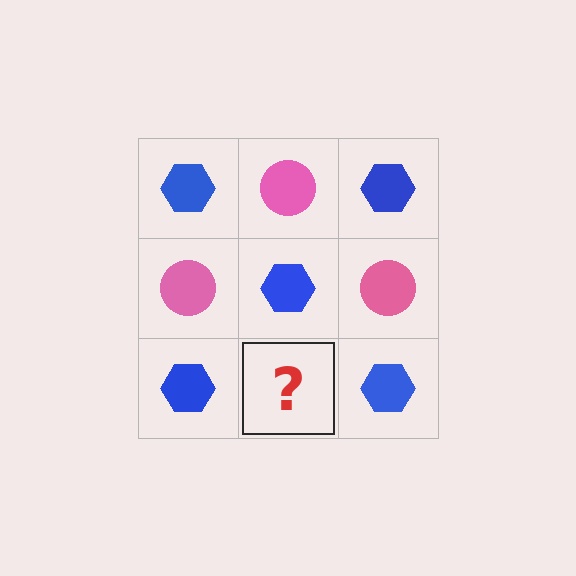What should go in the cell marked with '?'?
The missing cell should contain a pink circle.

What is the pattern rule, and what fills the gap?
The rule is that it alternates blue hexagon and pink circle in a checkerboard pattern. The gap should be filled with a pink circle.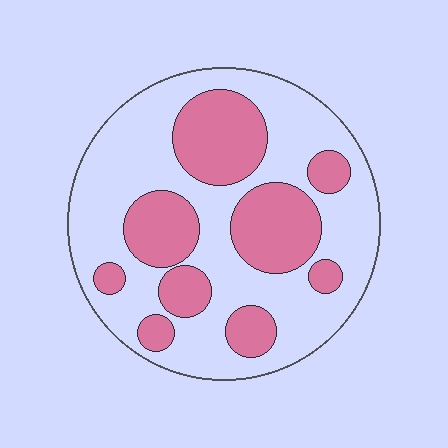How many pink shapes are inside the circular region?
9.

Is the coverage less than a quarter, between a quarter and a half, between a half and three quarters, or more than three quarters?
Between a quarter and a half.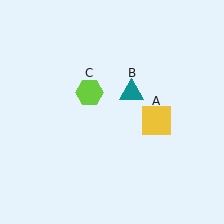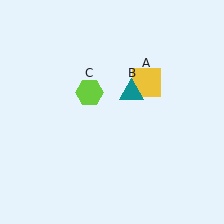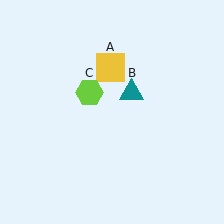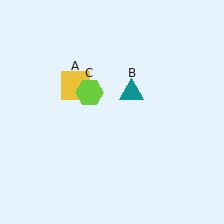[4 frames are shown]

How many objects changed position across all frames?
1 object changed position: yellow square (object A).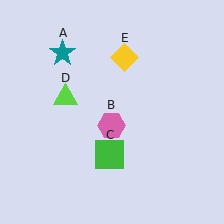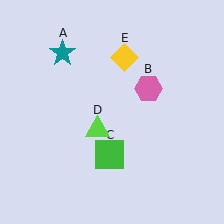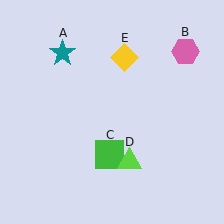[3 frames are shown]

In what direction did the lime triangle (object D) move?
The lime triangle (object D) moved down and to the right.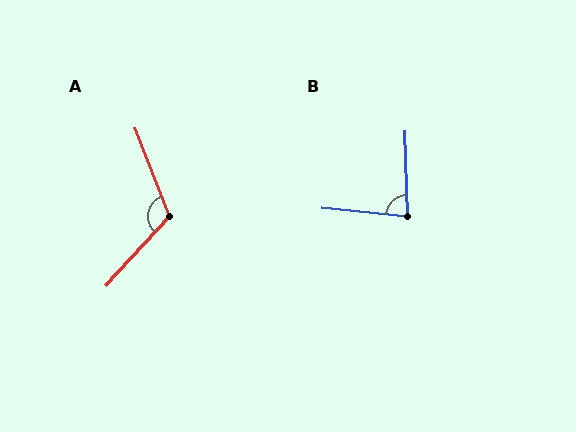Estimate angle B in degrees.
Approximately 83 degrees.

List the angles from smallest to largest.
B (83°), A (116°).